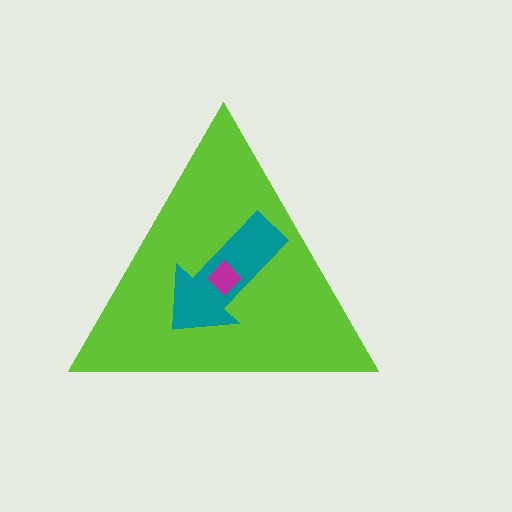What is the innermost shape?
The magenta diamond.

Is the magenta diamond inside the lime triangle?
Yes.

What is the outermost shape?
The lime triangle.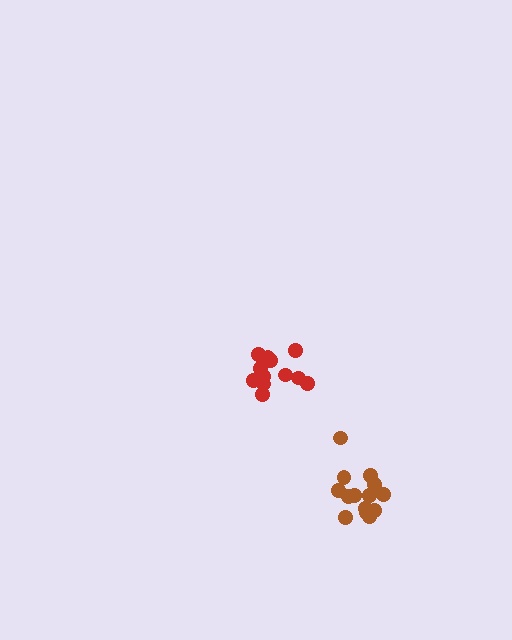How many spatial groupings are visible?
There are 2 spatial groupings.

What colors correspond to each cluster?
The clusters are colored: brown, red.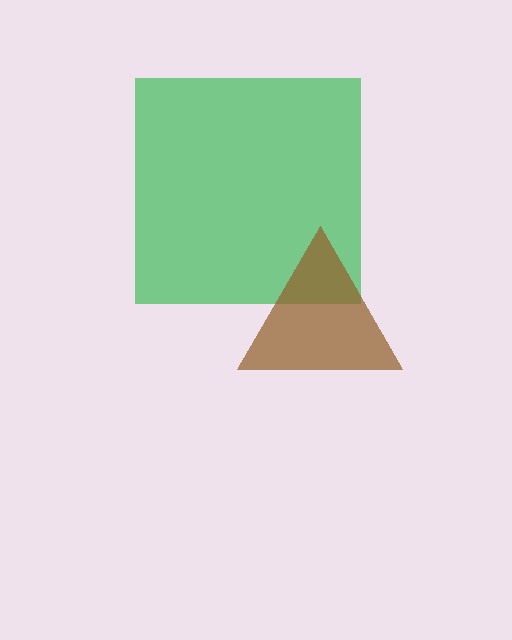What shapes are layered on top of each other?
The layered shapes are: a green square, a brown triangle.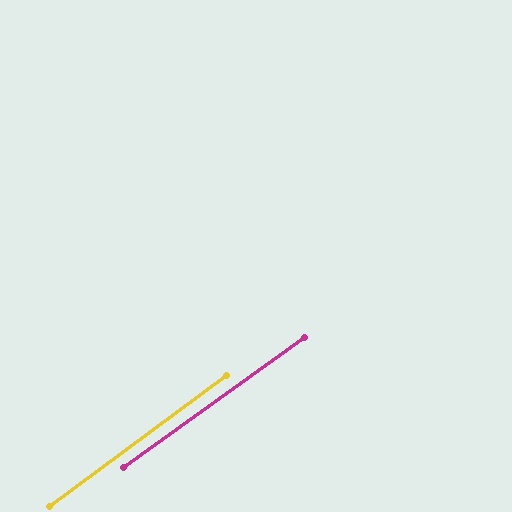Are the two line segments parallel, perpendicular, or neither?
Parallel — their directions differ by only 0.9°.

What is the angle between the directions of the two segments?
Approximately 1 degree.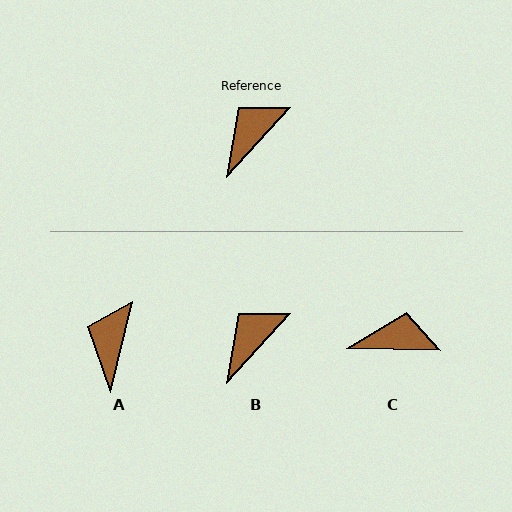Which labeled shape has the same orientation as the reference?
B.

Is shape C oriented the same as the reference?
No, it is off by about 49 degrees.